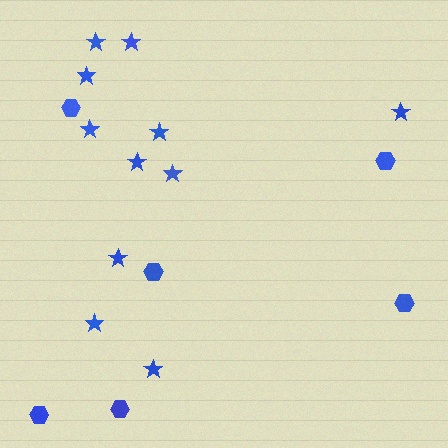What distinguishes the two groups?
There are 2 groups: one group of hexagons (6) and one group of stars (11).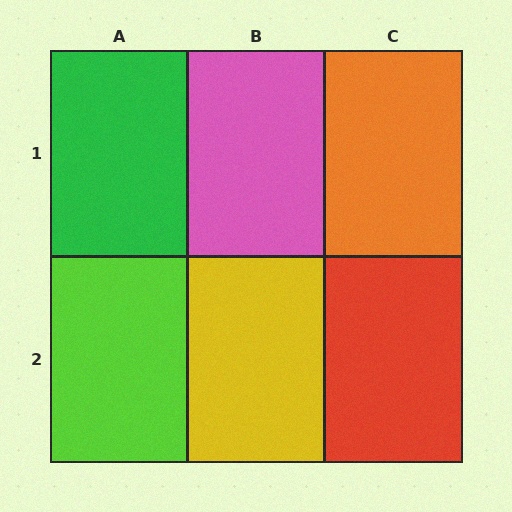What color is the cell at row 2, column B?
Yellow.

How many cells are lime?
1 cell is lime.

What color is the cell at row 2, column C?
Red.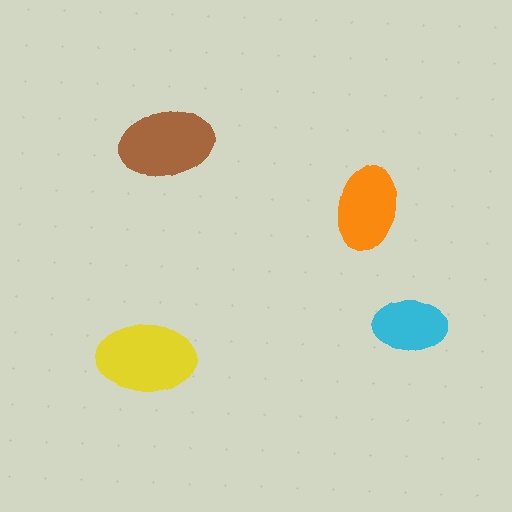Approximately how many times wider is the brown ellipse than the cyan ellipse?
About 1.5 times wider.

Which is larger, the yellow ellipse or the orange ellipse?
The yellow one.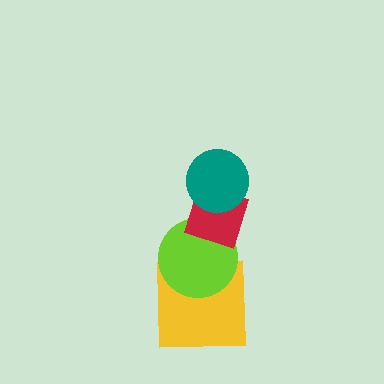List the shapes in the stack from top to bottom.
From top to bottom: the teal circle, the red diamond, the lime circle, the yellow square.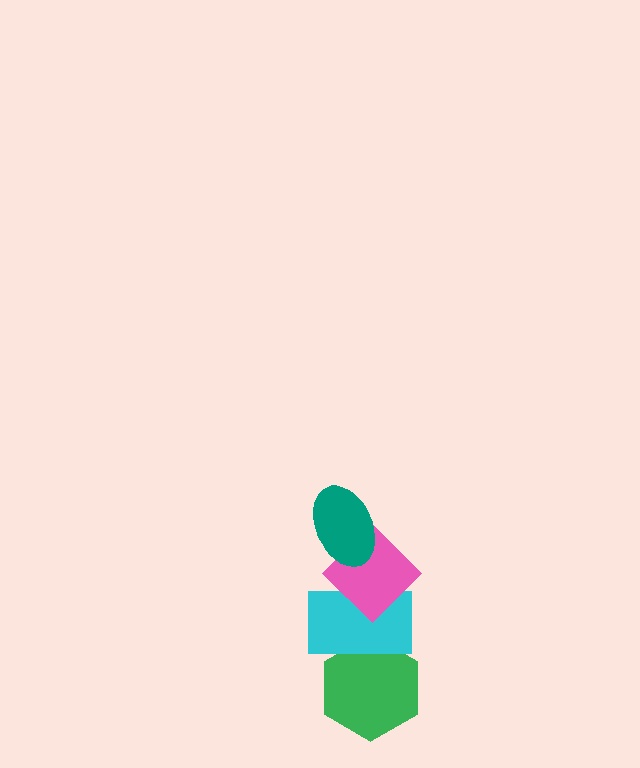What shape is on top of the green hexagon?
The cyan rectangle is on top of the green hexagon.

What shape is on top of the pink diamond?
The teal ellipse is on top of the pink diamond.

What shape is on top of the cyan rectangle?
The pink diamond is on top of the cyan rectangle.